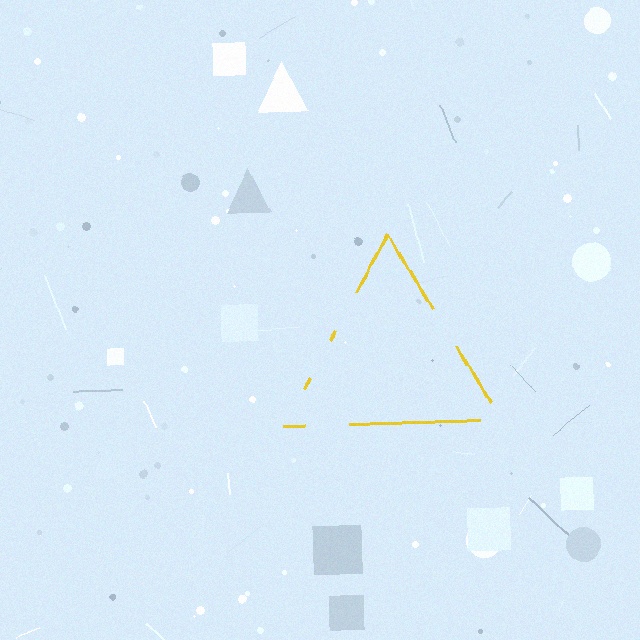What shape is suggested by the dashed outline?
The dashed outline suggests a triangle.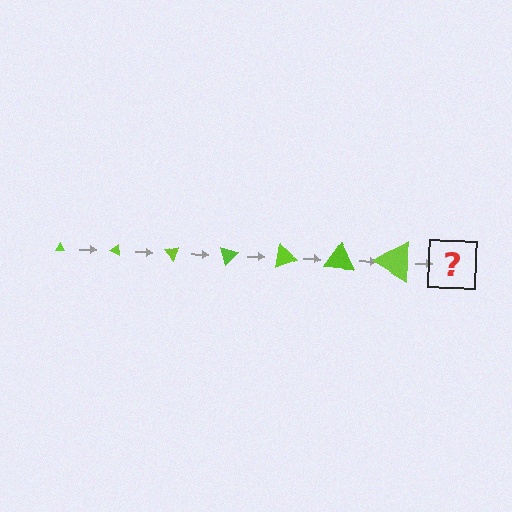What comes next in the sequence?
The next element should be a triangle, larger than the previous one and rotated 175 degrees from the start.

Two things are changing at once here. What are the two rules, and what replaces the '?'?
The two rules are that the triangle grows larger each step and it rotates 25 degrees each step. The '?' should be a triangle, larger than the previous one and rotated 175 degrees from the start.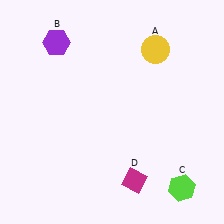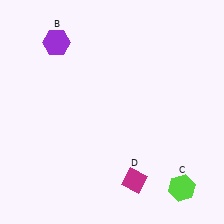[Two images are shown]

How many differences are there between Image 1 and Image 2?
There is 1 difference between the two images.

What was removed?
The yellow circle (A) was removed in Image 2.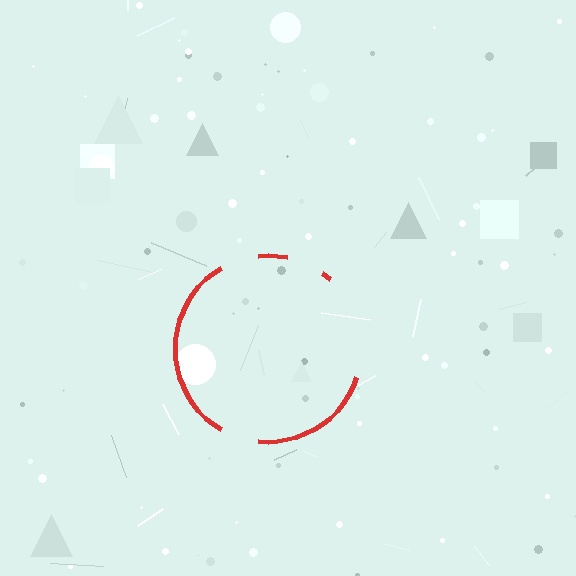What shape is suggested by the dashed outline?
The dashed outline suggests a circle.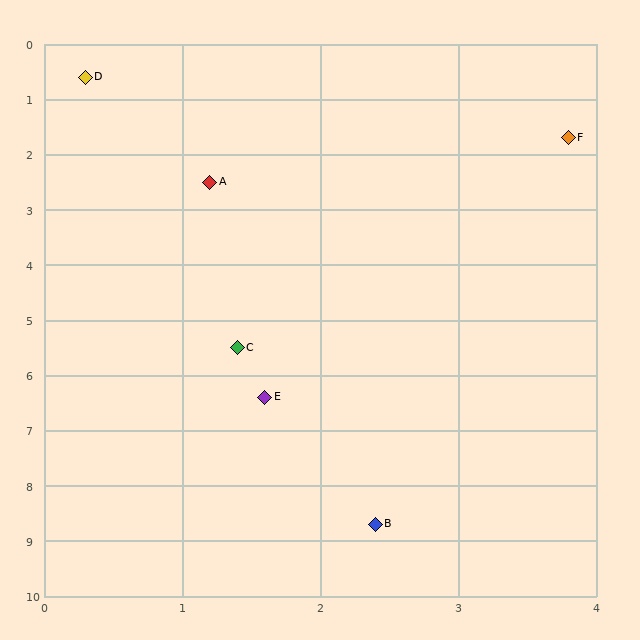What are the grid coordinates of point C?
Point C is at approximately (1.4, 5.5).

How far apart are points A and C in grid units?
Points A and C are about 3.0 grid units apart.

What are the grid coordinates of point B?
Point B is at approximately (2.4, 8.7).